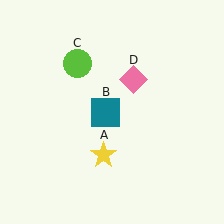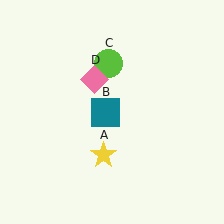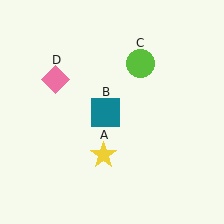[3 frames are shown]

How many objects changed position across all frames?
2 objects changed position: lime circle (object C), pink diamond (object D).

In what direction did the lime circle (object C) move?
The lime circle (object C) moved right.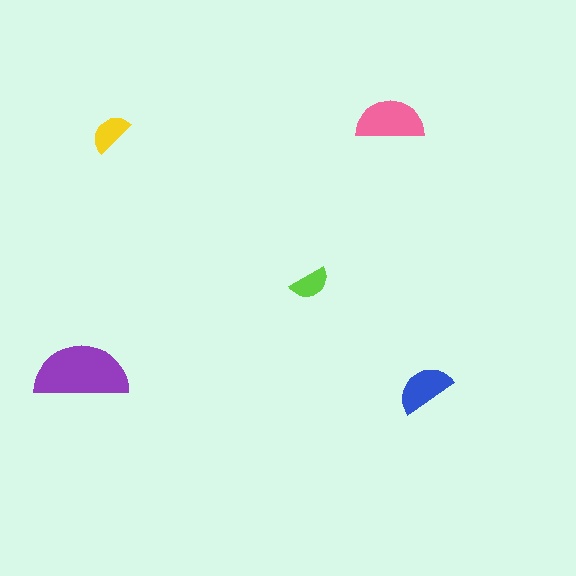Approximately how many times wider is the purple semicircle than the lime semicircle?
About 2.5 times wider.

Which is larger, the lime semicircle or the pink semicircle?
The pink one.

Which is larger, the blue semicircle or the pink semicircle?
The pink one.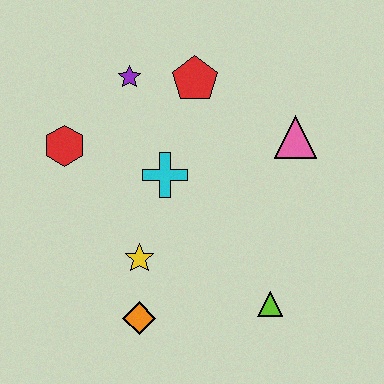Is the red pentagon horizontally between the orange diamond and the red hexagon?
No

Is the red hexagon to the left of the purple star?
Yes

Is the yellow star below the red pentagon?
Yes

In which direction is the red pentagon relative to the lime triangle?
The red pentagon is above the lime triangle.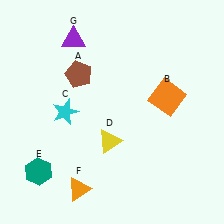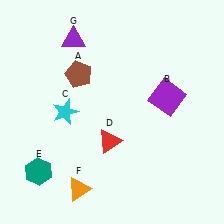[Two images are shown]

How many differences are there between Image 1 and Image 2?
There are 2 differences between the two images.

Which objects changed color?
B changed from orange to purple. D changed from yellow to red.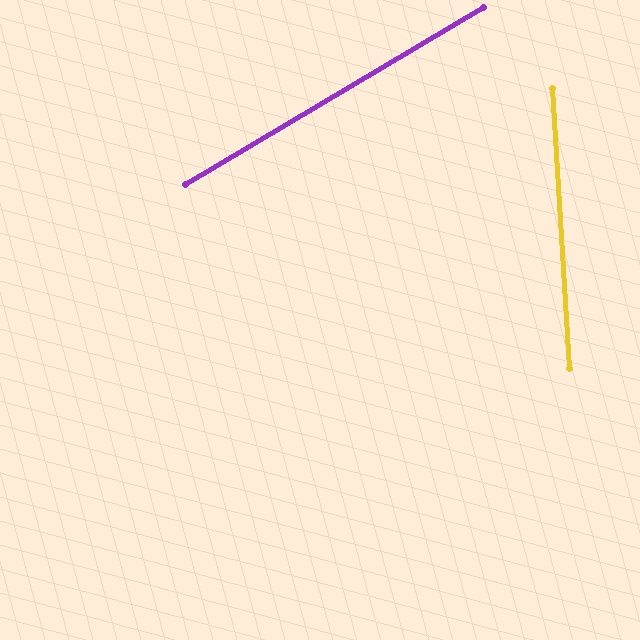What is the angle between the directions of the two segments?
Approximately 63 degrees.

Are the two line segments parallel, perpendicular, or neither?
Neither parallel nor perpendicular — they differ by about 63°.